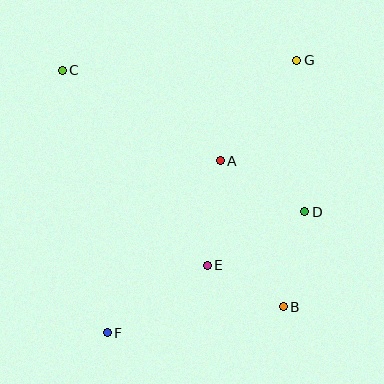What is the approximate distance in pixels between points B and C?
The distance between B and C is approximately 324 pixels.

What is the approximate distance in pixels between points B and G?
The distance between B and G is approximately 247 pixels.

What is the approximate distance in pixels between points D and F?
The distance between D and F is approximately 232 pixels.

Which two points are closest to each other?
Points B and E are closest to each other.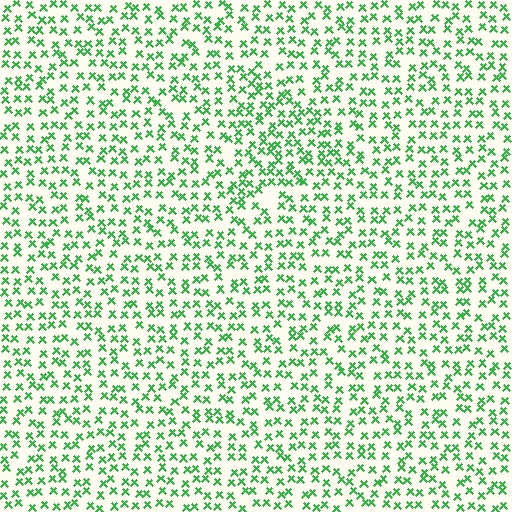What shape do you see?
I see a triangle.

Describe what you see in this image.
The image contains small green elements arranged at two different densities. A triangle-shaped region is visible where the elements are more densely packed than the surrounding area.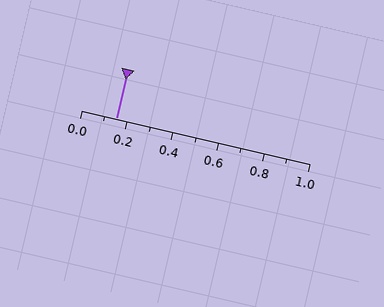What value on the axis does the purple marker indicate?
The marker indicates approximately 0.15.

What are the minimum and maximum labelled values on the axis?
The axis runs from 0.0 to 1.0.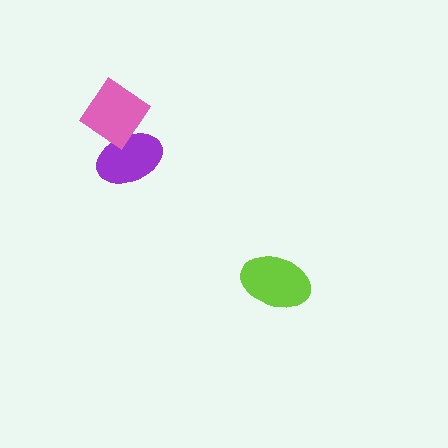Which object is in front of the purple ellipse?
The pink diamond is in front of the purple ellipse.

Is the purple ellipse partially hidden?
Yes, it is partially covered by another shape.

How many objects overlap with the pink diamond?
1 object overlaps with the pink diamond.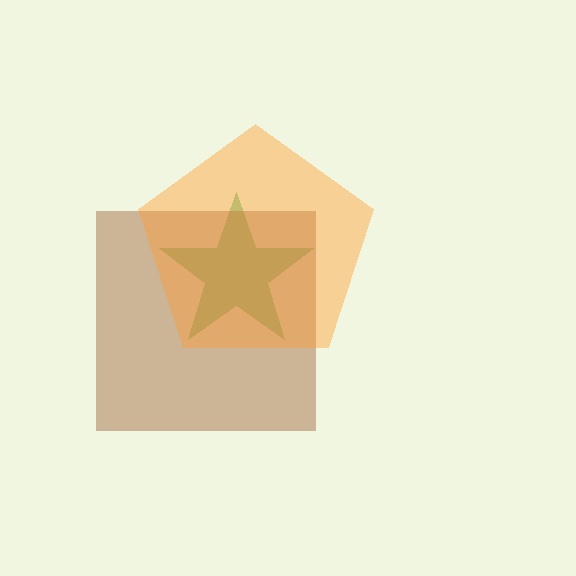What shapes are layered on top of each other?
The layered shapes are: a green star, a brown square, an orange pentagon.